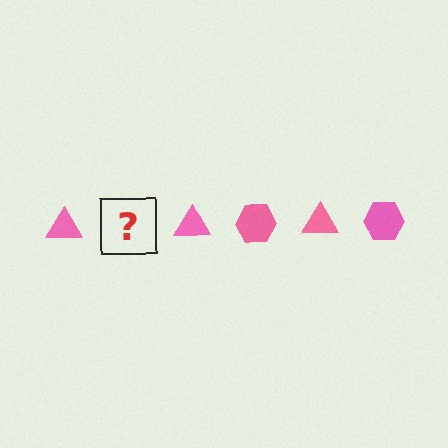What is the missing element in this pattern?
The missing element is a pink hexagon.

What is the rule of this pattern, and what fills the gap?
The rule is that the pattern cycles through triangle, hexagon shapes in pink. The gap should be filled with a pink hexagon.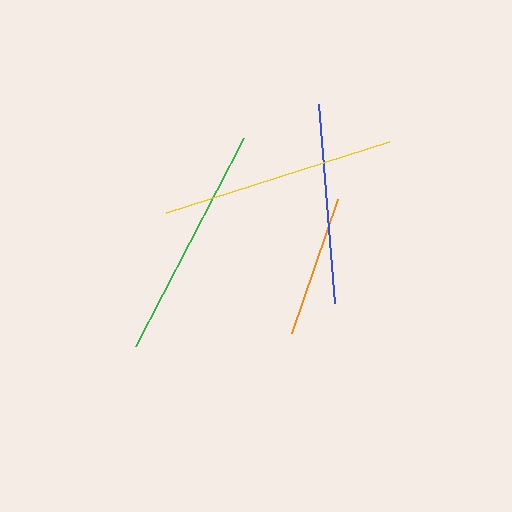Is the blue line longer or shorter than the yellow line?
The yellow line is longer than the blue line.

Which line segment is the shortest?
The orange line is the shortest at approximately 141 pixels.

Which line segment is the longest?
The green line is the longest at approximately 234 pixels.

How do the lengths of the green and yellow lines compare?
The green and yellow lines are approximately the same length.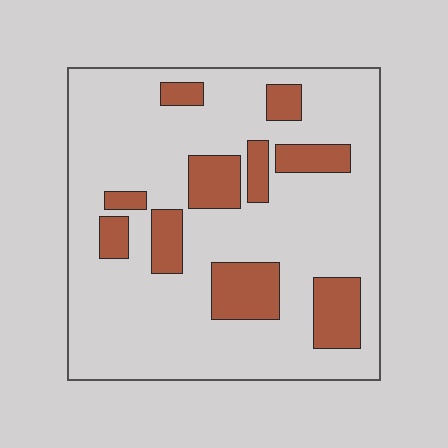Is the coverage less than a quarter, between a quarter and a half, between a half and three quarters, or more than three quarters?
Less than a quarter.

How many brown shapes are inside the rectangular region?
10.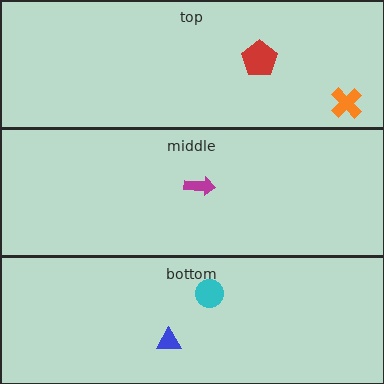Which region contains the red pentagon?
The top region.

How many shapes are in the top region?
2.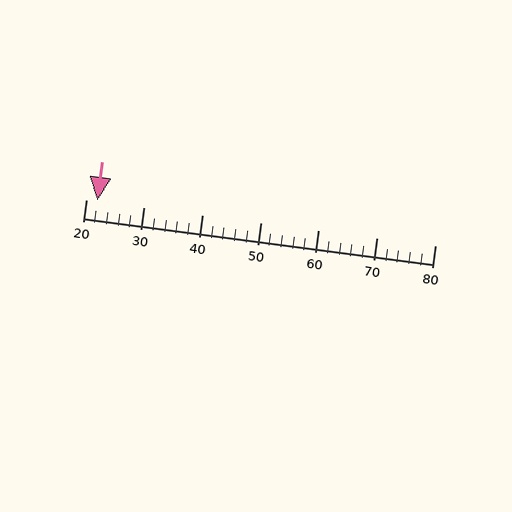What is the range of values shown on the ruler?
The ruler shows values from 20 to 80.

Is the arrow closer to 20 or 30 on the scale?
The arrow is closer to 20.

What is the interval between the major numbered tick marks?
The major tick marks are spaced 10 units apart.